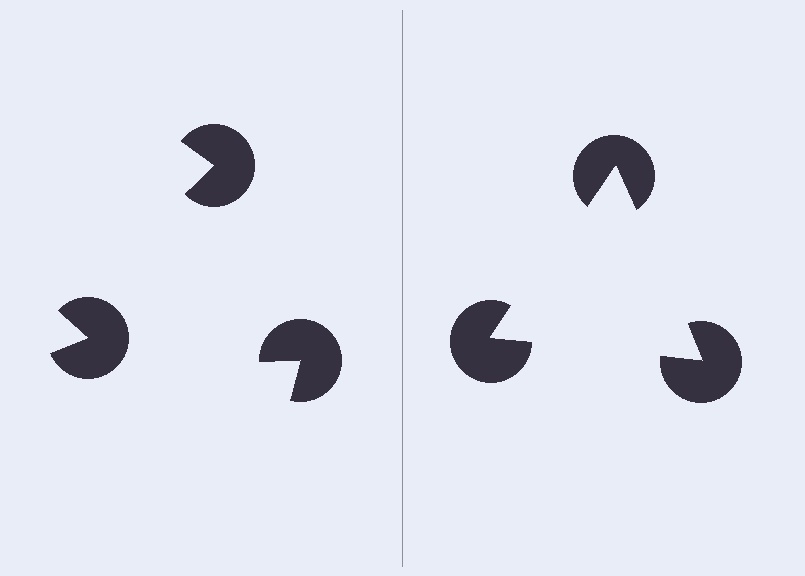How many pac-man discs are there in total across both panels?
6 — 3 on each side.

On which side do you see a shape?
An illusory triangle appears on the right side. On the left side the wedge cuts are rotated, so no coherent shape forms.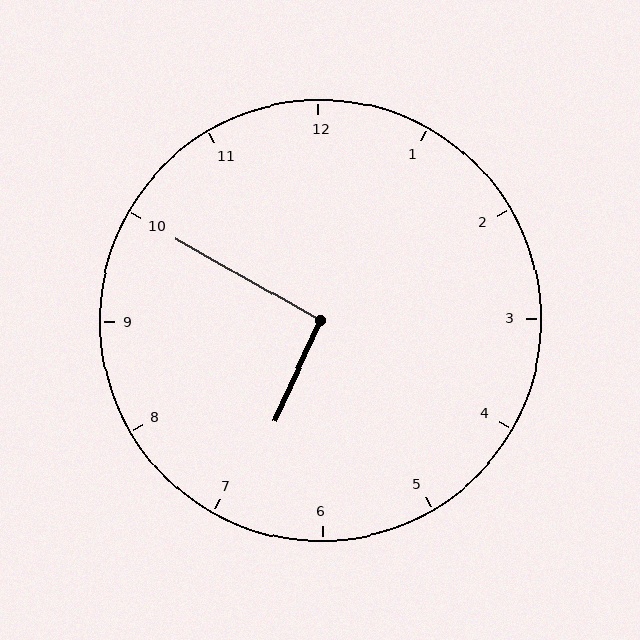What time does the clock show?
6:50.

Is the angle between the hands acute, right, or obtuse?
It is right.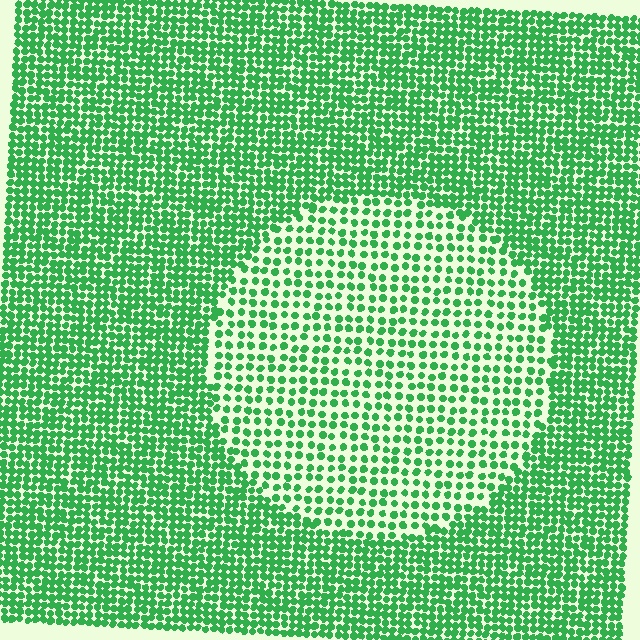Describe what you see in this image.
The image contains small green elements arranged at two different densities. A circle-shaped region is visible where the elements are less densely packed than the surrounding area.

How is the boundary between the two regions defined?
The boundary is defined by a change in element density (approximately 1.9x ratio). All elements are the same color, size, and shape.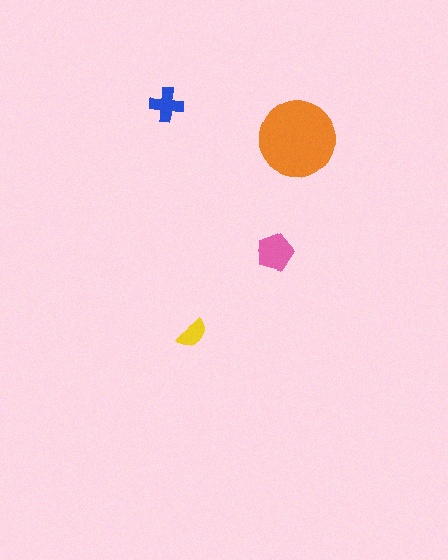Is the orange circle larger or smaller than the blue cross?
Larger.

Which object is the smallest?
The yellow semicircle.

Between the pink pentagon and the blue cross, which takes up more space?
The pink pentagon.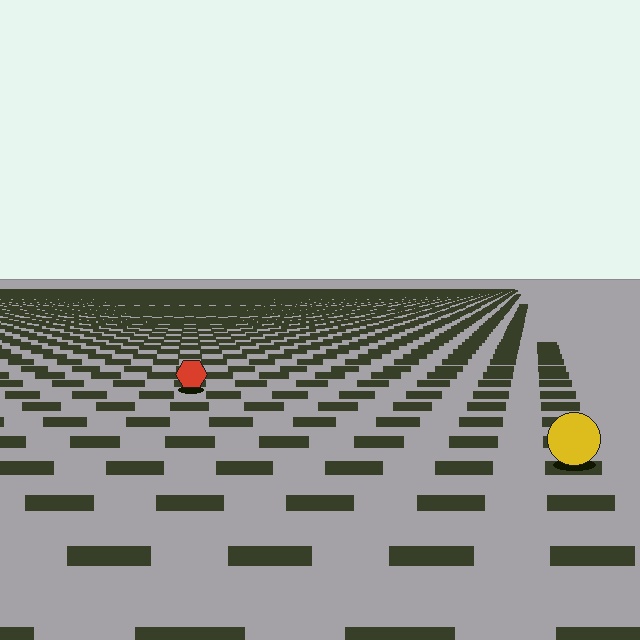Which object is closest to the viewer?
The yellow circle is closest. The texture marks near it are larger and more spread out.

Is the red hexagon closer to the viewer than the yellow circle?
No. The yellow circle is closer — you can tell from the texture gradient: the ground texture is coarser near it.